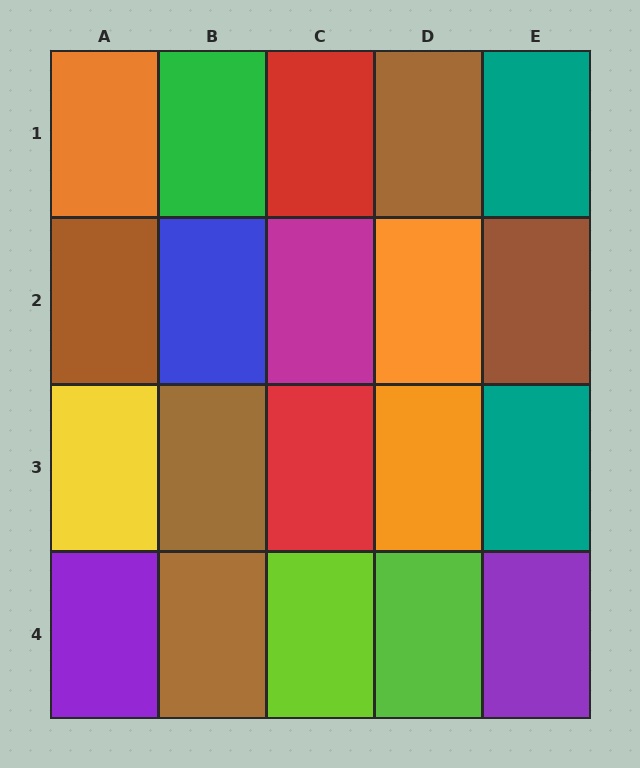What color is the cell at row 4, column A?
Purple.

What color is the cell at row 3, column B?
Brown.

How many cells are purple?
2 cells are purple.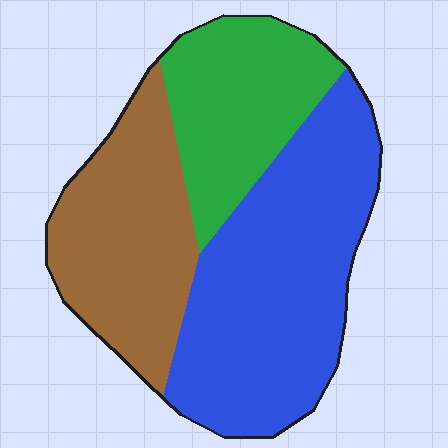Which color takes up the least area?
Green, at roughly 25%.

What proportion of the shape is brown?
Brown covers around 30% of the shape.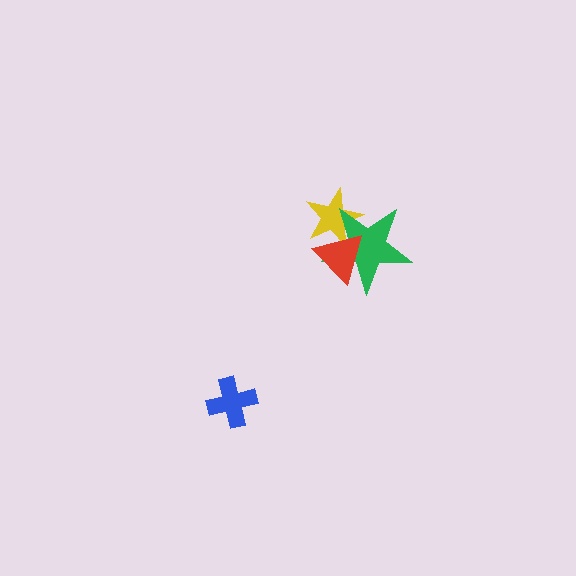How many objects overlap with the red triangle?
2 objects overlap with the red triangle.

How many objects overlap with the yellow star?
2 objects overlap with the yellow star.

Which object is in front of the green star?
The red triangle is in front of the green star.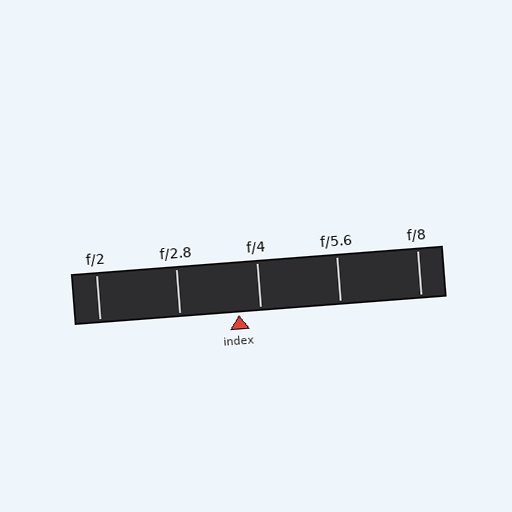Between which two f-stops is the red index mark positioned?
The index mark is between f/2.8 and f/4.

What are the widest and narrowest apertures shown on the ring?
The widest aperture shown is f/2 and the narrowest is f/8.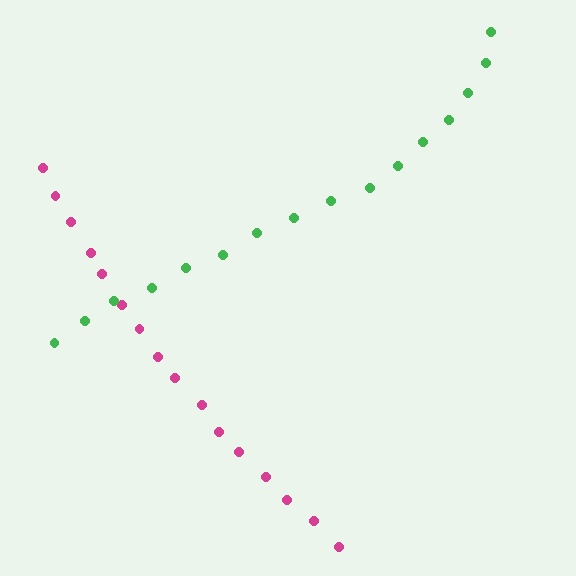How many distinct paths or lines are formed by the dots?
There are 2 distinct paths.